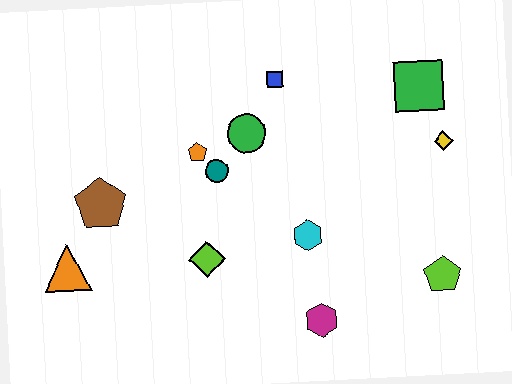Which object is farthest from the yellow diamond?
The orange triangle is farthest from the yellow diamond.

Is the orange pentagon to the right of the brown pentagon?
Yes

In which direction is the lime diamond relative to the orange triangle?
The lime diamond is to the right of the orange triangle.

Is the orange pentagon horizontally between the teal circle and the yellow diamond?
No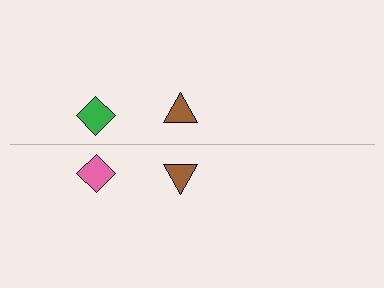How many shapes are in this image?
There are 4 shapes in this image.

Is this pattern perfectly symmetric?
No, the pattern is not perfectly symmetric. The pink diamond on the bottom side breaks the symmetry — its mirror counterpart is green.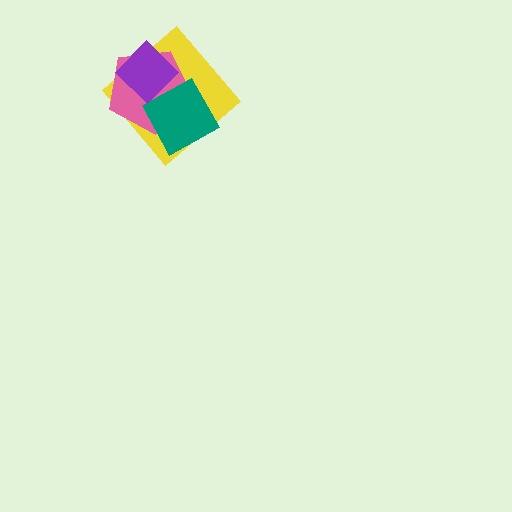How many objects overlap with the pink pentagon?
3 objects overlap with the pink pentagon.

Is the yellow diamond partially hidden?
Yes, it is partially covered by another shape.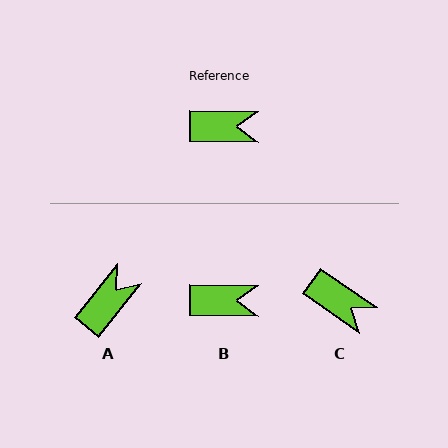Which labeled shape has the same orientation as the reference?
B.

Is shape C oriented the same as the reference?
No, it is off by about 35 degrees.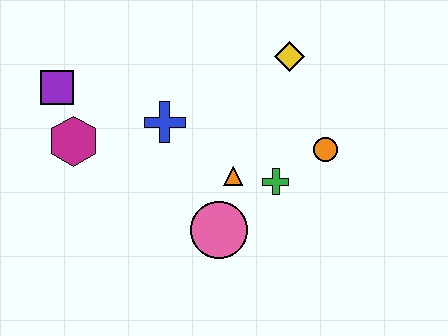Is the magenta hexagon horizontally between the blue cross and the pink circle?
No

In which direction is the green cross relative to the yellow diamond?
The green cross is below the yellow diamond.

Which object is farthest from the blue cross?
The orange circle is farthest from the blue cross.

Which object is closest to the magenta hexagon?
The purple square is closest to the magenta hexagon.